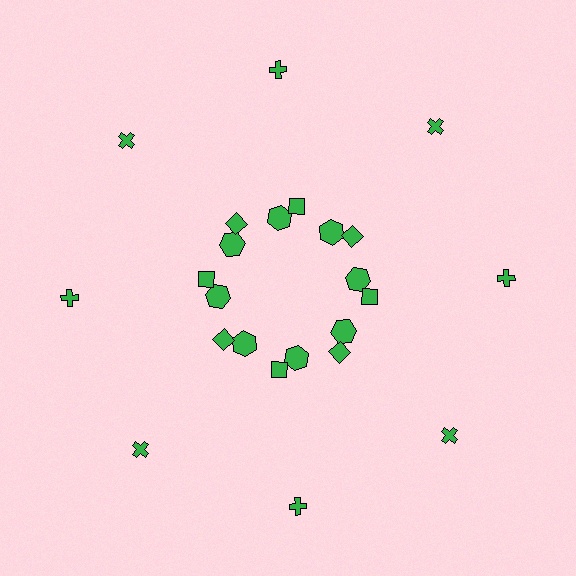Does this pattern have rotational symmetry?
Yes, this pattern has 8-fold rotational symmetry. It looks the same after rotating 45 degrees around the center.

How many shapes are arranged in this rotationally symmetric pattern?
There are 24 shapes, arranged in 8 groups of 3.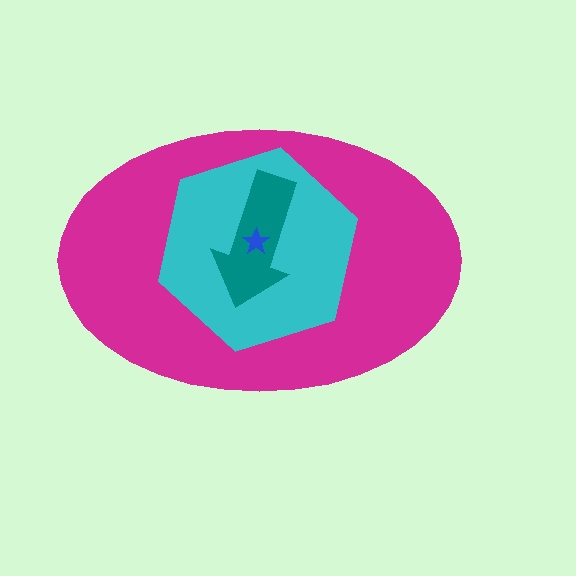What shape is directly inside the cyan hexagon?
The teal arrow.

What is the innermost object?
The blue star.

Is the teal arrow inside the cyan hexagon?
Yes.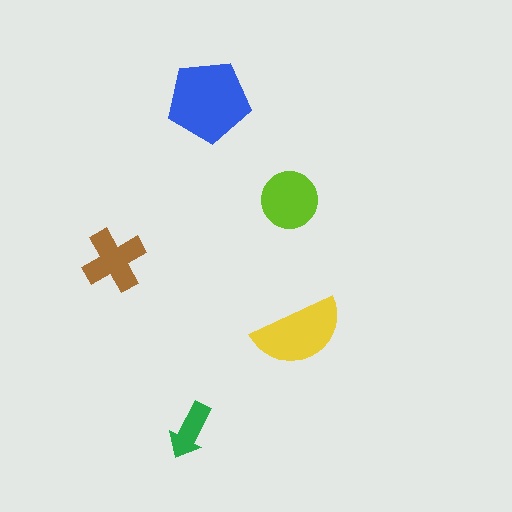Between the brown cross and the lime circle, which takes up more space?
The lime circle.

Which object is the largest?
The blue pentagon.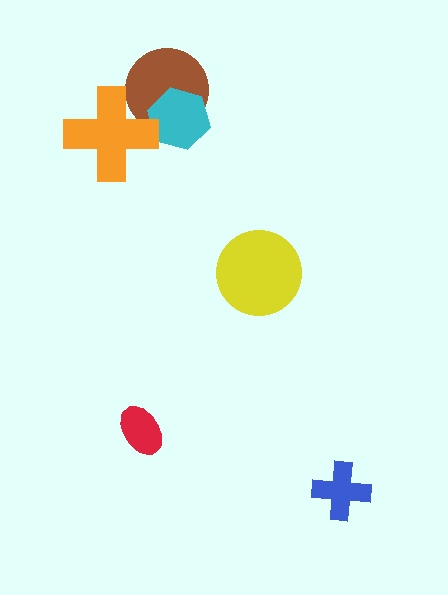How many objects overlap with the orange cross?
2 objects overlap with the orange cross.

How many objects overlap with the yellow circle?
0 objects overlap with the yellow circle.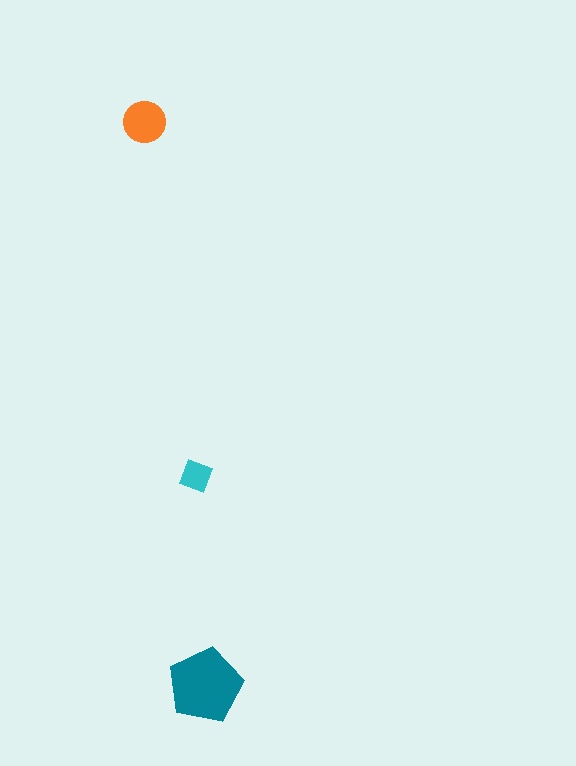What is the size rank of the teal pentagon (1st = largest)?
1st.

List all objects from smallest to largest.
The cyan diamond, the orange circle, the teal pentagon.